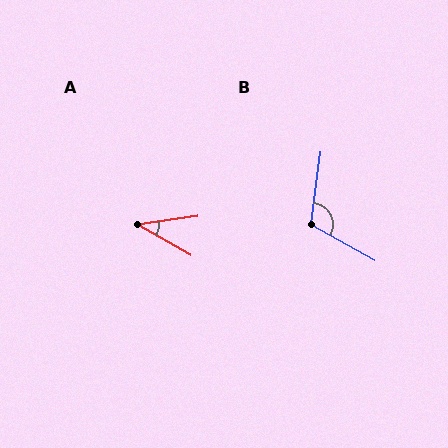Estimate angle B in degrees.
Approximately 112 degrees.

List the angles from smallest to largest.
A (38°), B (112°).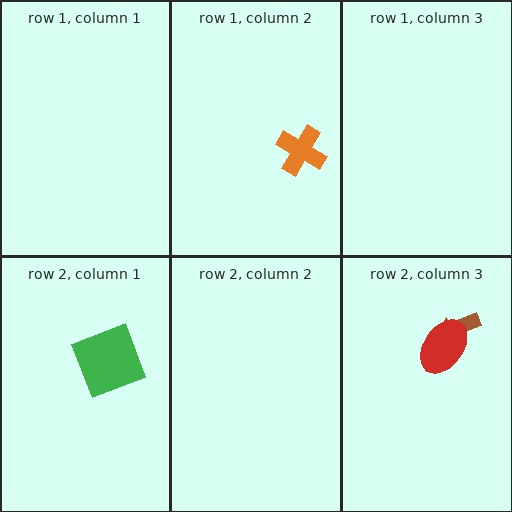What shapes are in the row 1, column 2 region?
The orange cross.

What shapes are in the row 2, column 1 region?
The green square.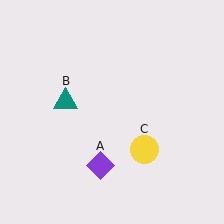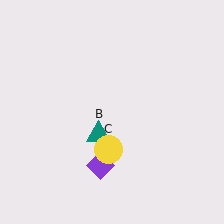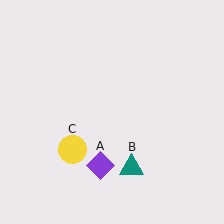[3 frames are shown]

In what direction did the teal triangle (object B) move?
The teal triangle (object B) moved down and to the right.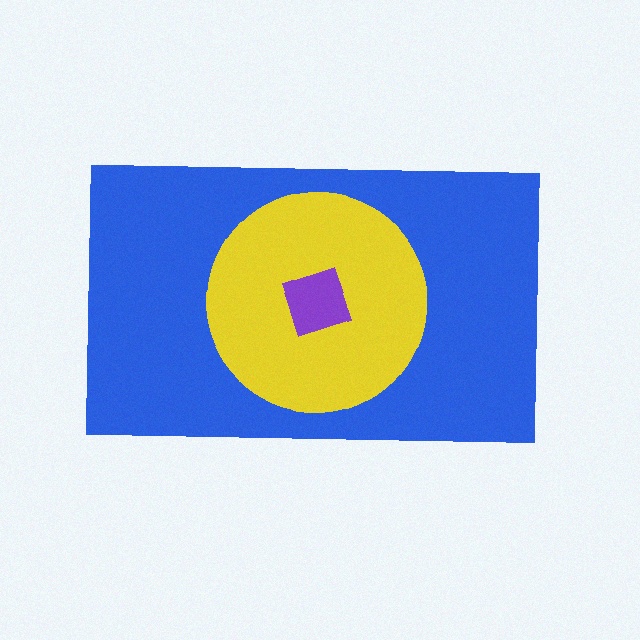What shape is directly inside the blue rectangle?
The yellow circle.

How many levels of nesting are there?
3.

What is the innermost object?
The purple square.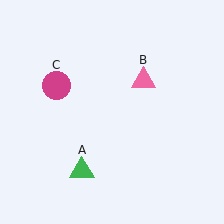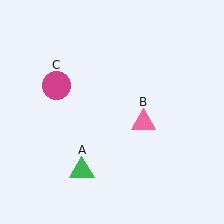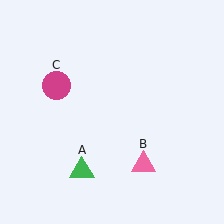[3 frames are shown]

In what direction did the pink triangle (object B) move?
The pink triangle (object B) moved down.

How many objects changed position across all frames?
1 object changed position: pink triangle (object B).